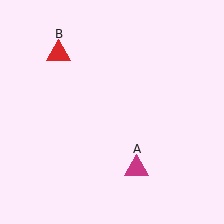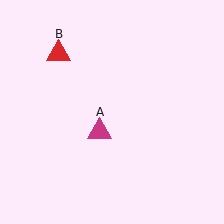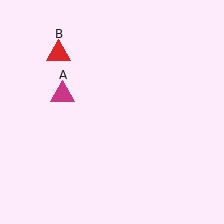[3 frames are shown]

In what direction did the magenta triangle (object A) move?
The magenta triangle (object A) moved up and to the left.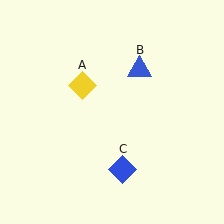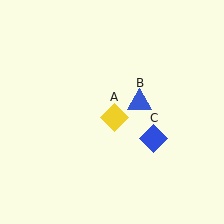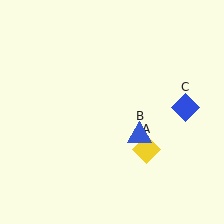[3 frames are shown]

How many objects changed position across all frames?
3 objects changed position: yellow diamond (object A), blue triangle (object B), blue diamond (object C).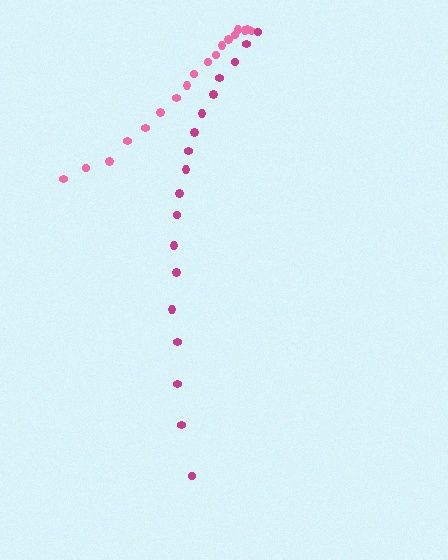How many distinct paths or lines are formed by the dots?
There are 2 distinct paths.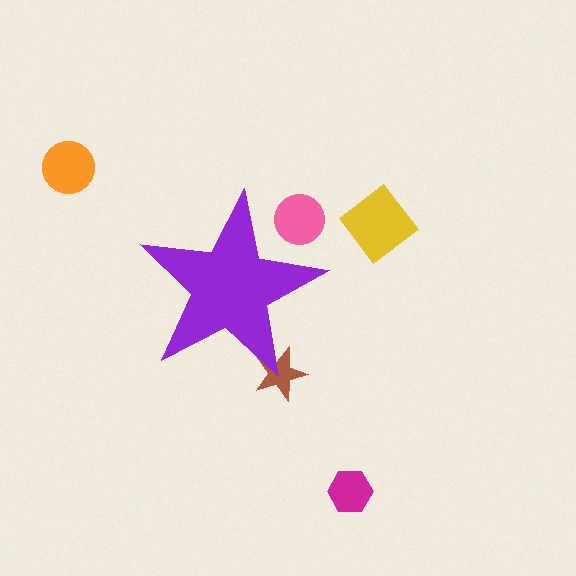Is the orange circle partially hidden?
No, the orange circle is fully visible.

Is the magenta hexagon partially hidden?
No, the magenta hexagon is fully visible.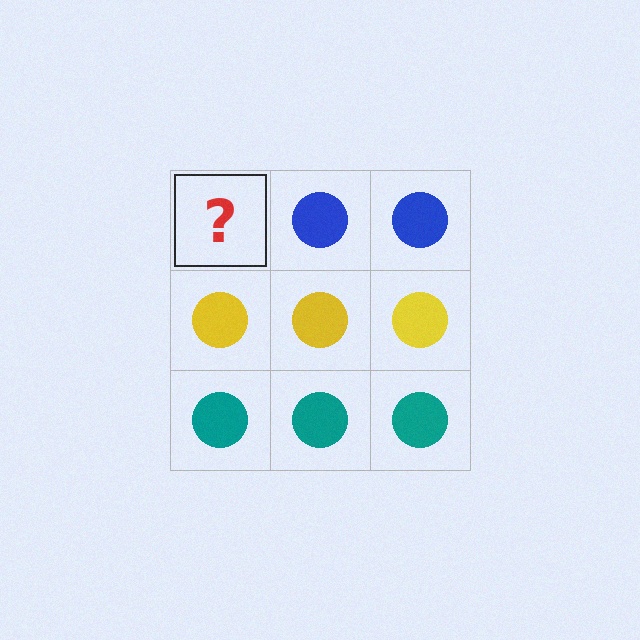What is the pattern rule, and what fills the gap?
The rule is that each row has a consistent color. The gap should be filled with a blue circle.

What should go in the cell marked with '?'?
The missing cell should contain a blue circle.